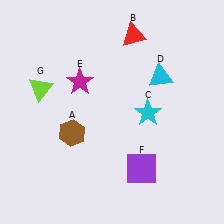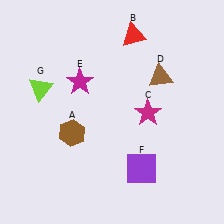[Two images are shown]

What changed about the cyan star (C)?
In Image 1, C is cyan. In Image 2, it changed to magenta.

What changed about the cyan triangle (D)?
In Image 1, D is cyan. In Image 2, it changed to brown.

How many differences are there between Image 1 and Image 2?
There are 2 differences between the two images.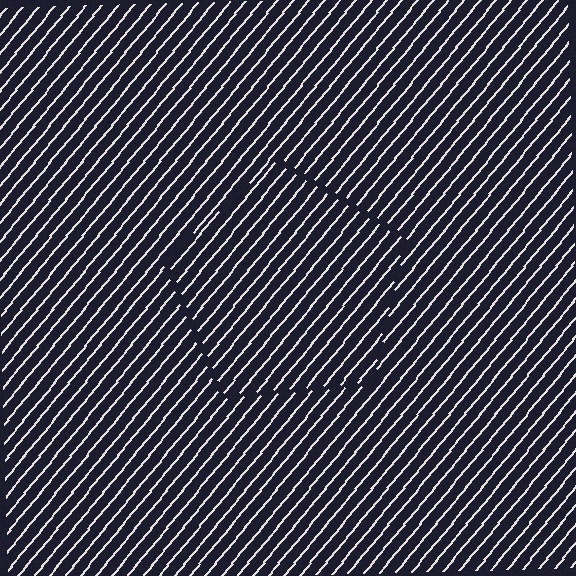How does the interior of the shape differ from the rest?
The interior of the shape contains the same grating, shifted by half a period — the contour is defined by the phase discontinuity where line-ends from the inner and outer gratings abut.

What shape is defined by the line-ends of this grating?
An illusory pentagon. The interior of the shape contains the same grating, shifted by half a period — the contour is defined by the phase discontinuity where line-ends from the inner and outer gratings abut.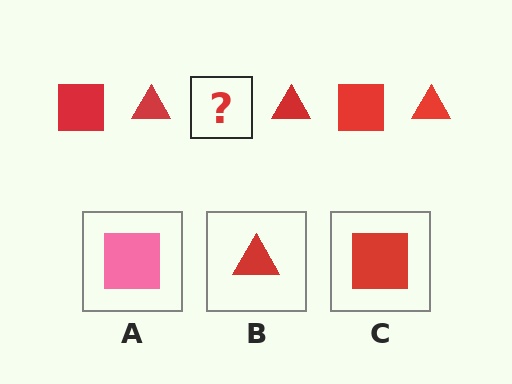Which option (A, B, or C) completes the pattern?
C.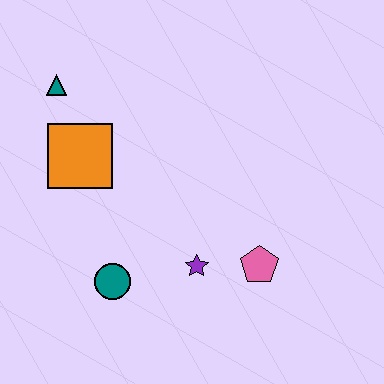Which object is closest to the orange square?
The teal triangle is closest to the orange square.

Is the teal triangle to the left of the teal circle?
Yes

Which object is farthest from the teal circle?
The teal triangle is farthest from the teal circle.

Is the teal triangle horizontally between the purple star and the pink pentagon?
No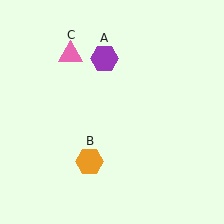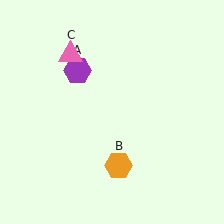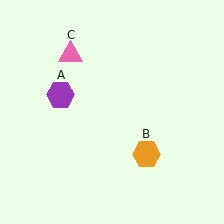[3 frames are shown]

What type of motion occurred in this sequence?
The purple hexagon (object A), orange hexagon (object B) rotated counterclockwise around the center of the scene.